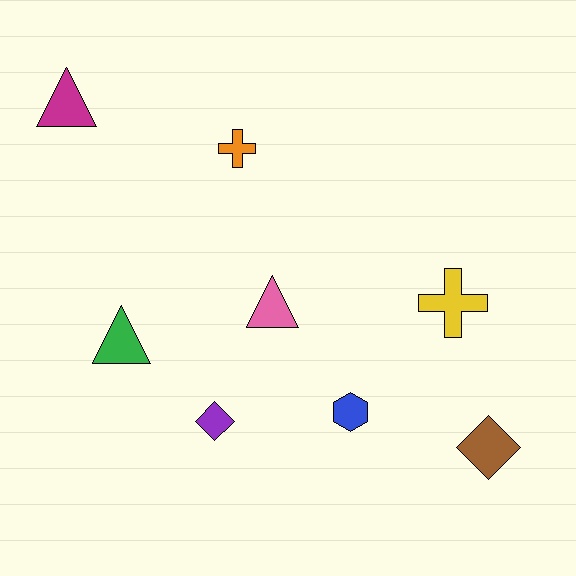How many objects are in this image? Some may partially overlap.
There are 8 objects.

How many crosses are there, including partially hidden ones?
There are 2 crosses.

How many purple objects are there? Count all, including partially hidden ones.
There is 1 purple object.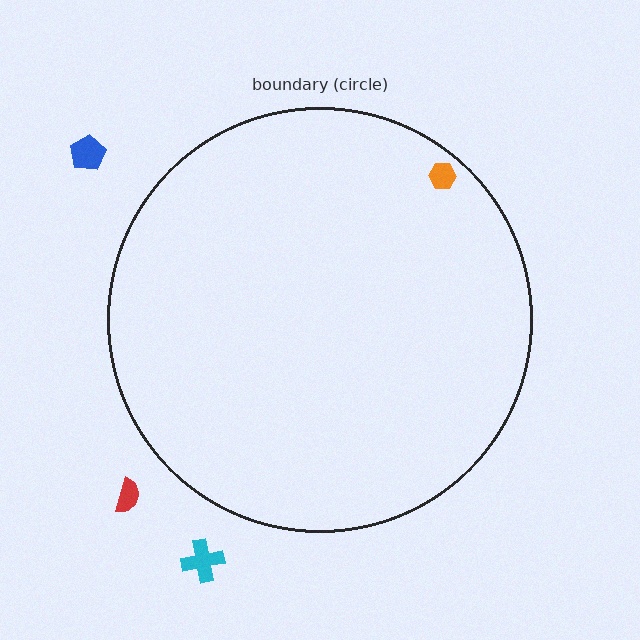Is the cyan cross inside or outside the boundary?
Outside.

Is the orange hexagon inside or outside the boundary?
Inside.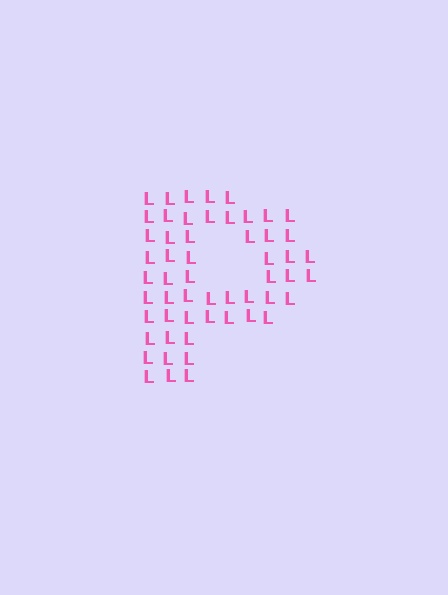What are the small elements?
The small elements are letter L's.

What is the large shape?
The large shape is the letter P.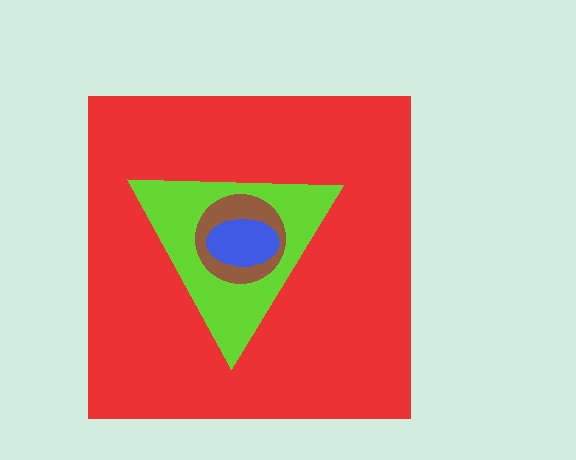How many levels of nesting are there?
4.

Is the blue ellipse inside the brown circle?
Yes.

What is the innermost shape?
The blue ellipse.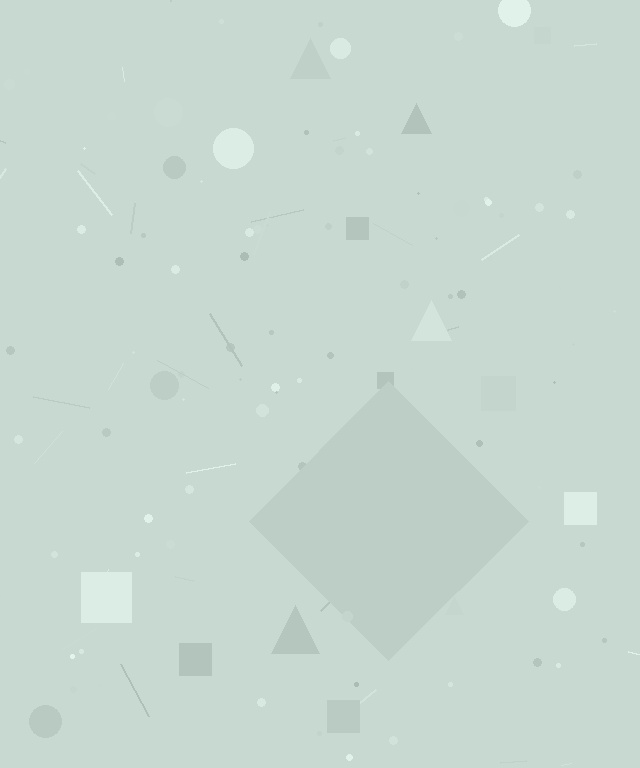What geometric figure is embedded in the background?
A diamond is embedded in the background.